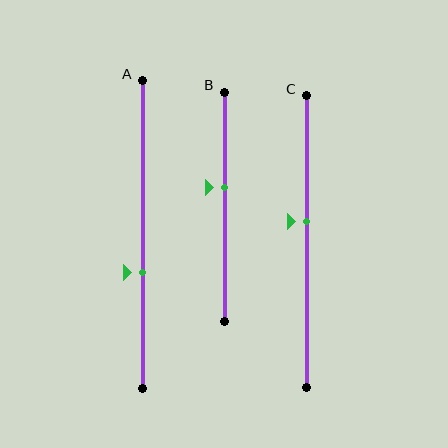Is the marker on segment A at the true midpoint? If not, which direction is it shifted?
No, the marker on segment A is shifted downward by about 12% of the segment length.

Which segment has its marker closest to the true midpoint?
Segment C has its marker closest to the true midpoint.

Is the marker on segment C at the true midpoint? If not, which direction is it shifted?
No, the marker on segment C is shifted upward by about 7% of the segment length.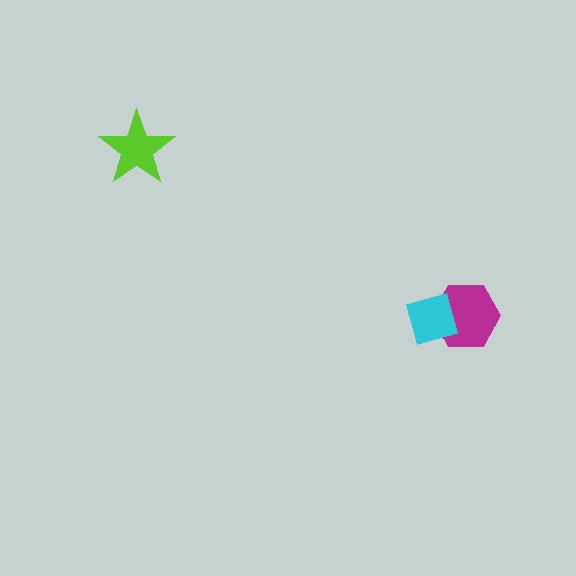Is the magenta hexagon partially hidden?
Yes, it is partially covered by another shape.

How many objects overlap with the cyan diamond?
1 object overlaps with the cyan diamond.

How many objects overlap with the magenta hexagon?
1 object overlaps with the magenta hexagon.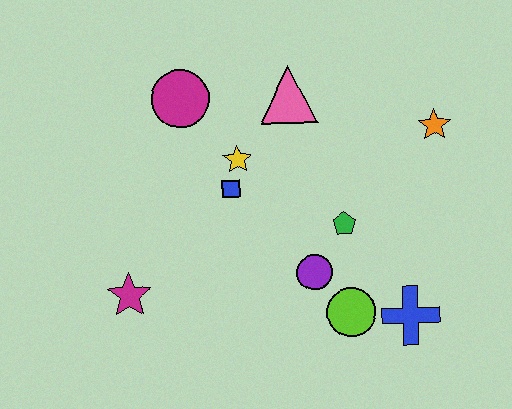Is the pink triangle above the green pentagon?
Yes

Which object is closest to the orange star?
The green pentagon is closest to the orange star.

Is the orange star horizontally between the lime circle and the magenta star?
No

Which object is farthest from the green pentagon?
The magenta star is farthest from the green pentagon.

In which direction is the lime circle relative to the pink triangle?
The lime circle is below the pink triangle.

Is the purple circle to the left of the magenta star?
No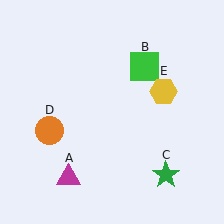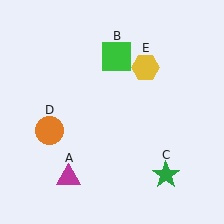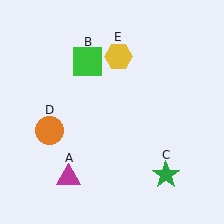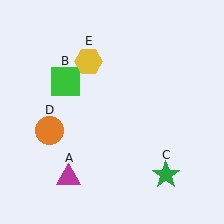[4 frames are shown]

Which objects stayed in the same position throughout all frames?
Magenta triangle (object A) and green star (object C) and orange circle (object D) remained stationary.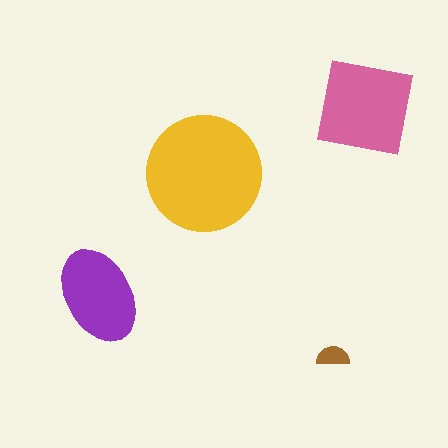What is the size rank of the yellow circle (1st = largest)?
1st.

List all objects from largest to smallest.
The yellow circle, the pink square, the purple ellipse, the brown semicircle.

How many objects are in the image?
There are 4 objects in the image.